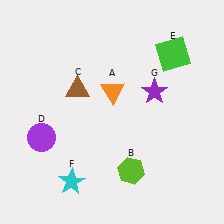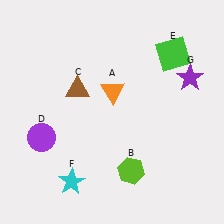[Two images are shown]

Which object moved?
The purple star (G) moved right.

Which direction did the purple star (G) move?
The purple star (G) moved right.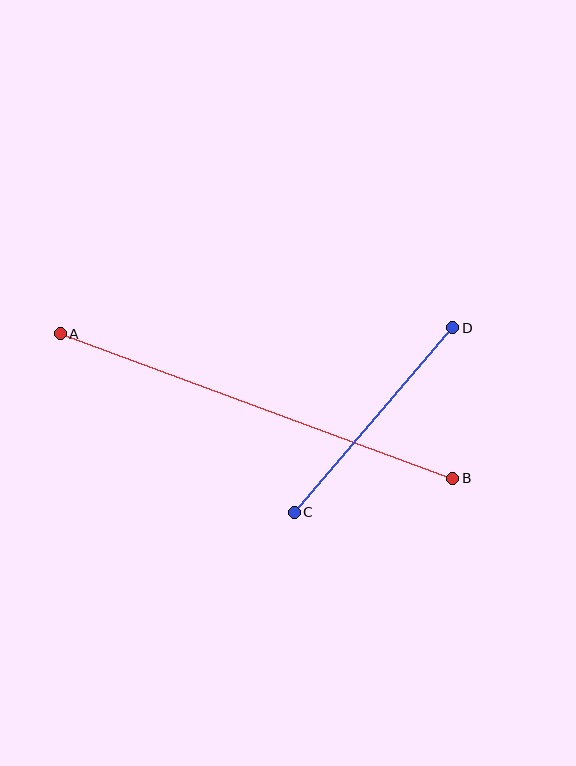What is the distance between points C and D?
The distance is approximately 243 pixels.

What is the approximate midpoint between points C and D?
The midpoint is at approximately (373, 420) pixels.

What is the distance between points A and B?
The distance is approximately 418 pixels.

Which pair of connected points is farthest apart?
Points A and B are farthest apart.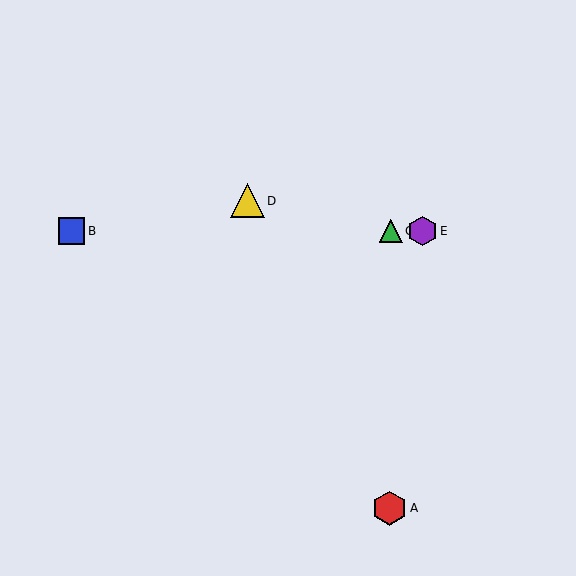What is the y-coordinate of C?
Object C is at y≈231.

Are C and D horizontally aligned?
No, C is at y≈231 and D is at y≈201.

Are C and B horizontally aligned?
Yes, both are at y≈231.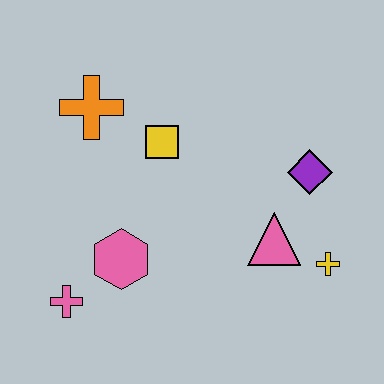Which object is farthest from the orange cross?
The yellow cross is farthest from the orange cross.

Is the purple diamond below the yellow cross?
No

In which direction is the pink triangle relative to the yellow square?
The pink triangle is to the right of the yellow square.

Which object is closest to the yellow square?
The orange cross is closest to the yellow square.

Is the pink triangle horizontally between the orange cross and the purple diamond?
Yes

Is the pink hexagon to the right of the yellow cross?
No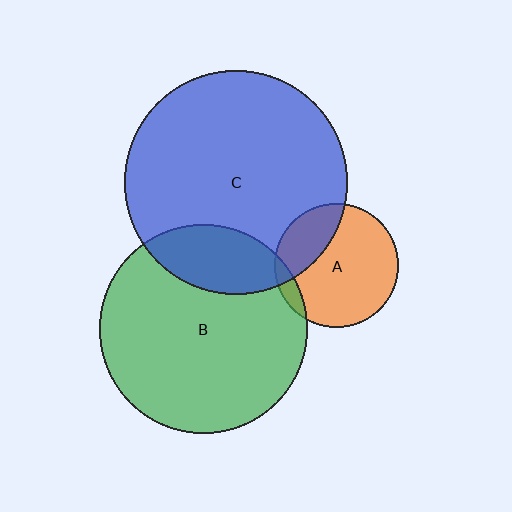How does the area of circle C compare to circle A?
Approximately 3.2 times.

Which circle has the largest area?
Circle C (blue).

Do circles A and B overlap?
Yes.